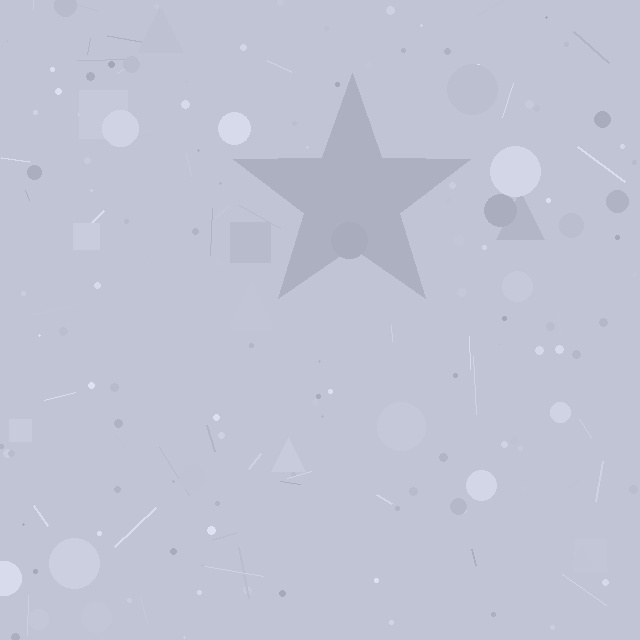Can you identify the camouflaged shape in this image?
The camouflaged shape is a star.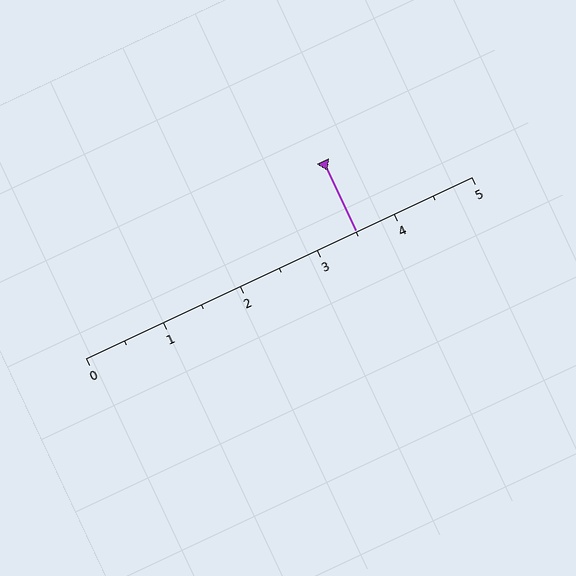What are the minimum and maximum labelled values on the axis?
The axis runs from 0 to 5.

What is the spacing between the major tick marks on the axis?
The major ticks are spaced 1 apart.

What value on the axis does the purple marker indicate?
The marker indicates approximately 3.5.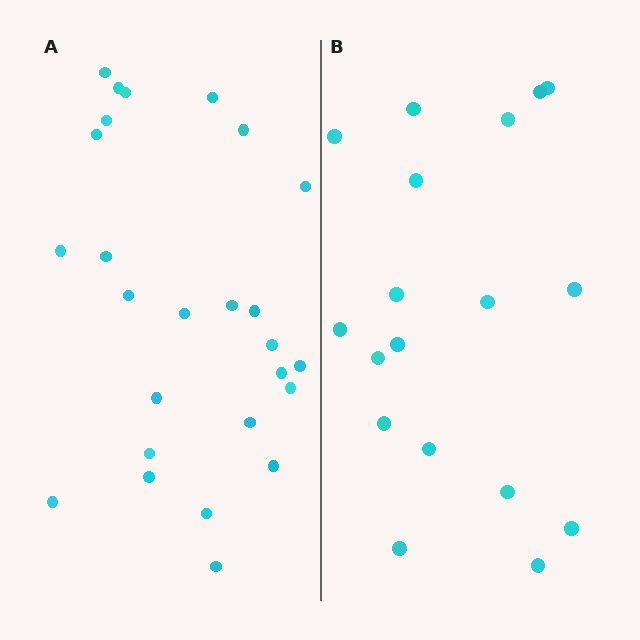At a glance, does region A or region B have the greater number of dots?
Region A (the left region) has more dots.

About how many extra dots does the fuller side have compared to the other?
Region A has roughly 8 or so more dots than region B.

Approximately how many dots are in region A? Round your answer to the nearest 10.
About 30 dots. (The exact count is 26, which rounds to 30.)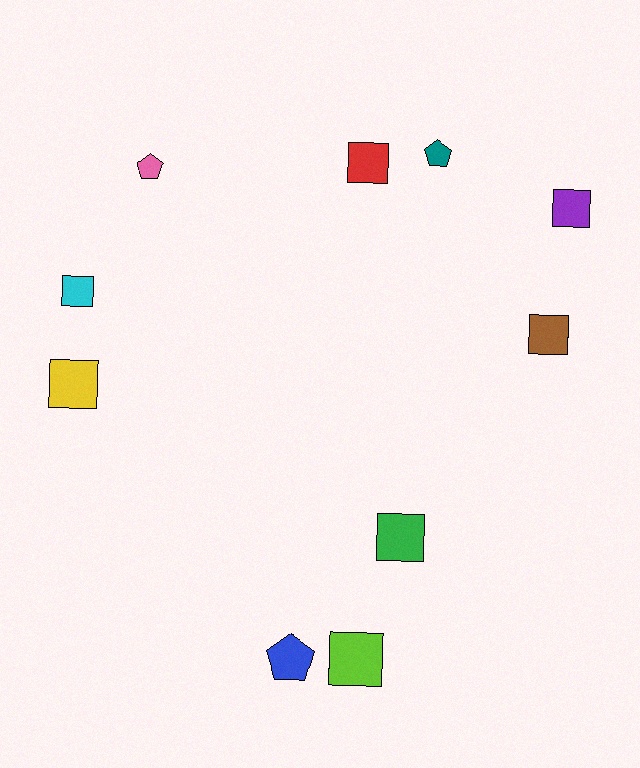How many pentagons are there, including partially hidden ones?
There are 3 pentagons.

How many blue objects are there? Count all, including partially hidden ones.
There is 1 blue object.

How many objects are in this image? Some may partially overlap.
There are 10 objects.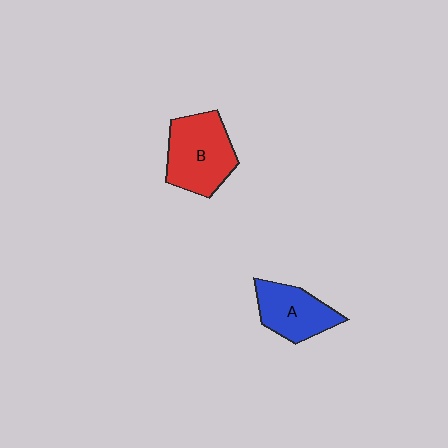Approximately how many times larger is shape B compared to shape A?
Approximately 1.3 times.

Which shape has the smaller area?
Shape A (blue).